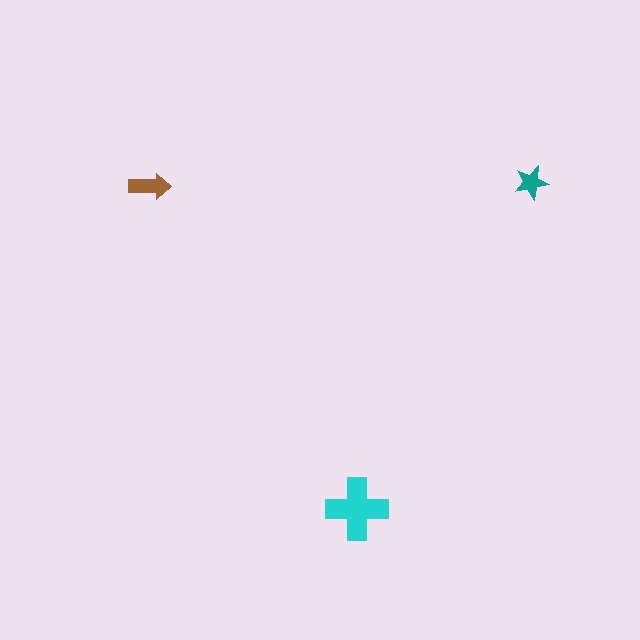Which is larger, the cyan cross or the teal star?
The cyan cross.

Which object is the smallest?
The teal star.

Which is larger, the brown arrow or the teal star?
The brown arrow.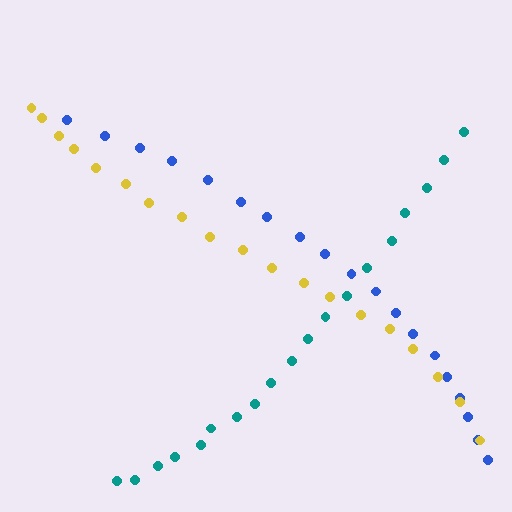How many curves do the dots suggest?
There are 3 distinct paths.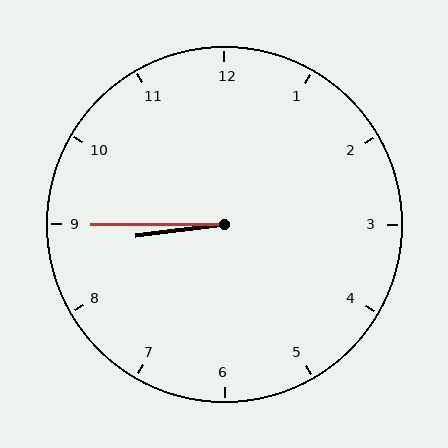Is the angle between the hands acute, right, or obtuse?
It is acute.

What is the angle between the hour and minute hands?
Approximately 8 degrees.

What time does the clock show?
8:45.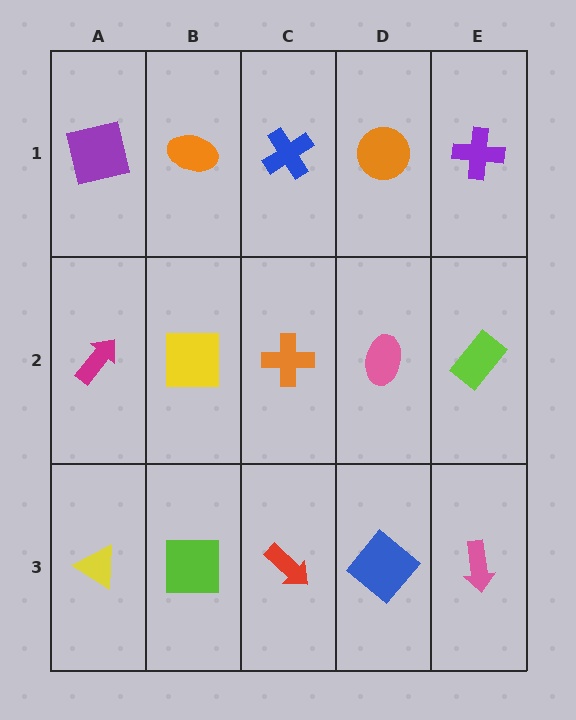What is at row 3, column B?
A lime square.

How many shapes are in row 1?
5 shapes.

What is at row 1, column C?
A blue cross.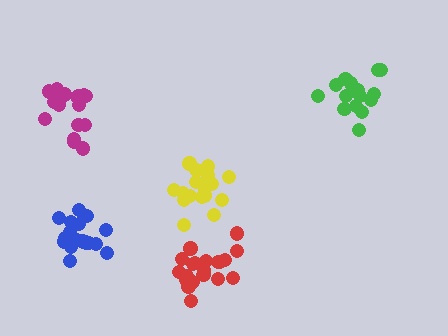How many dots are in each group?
Group 1: 19 dots, Group 2: 18 dots, Group 3: 17 dots, Group 4: 21 dots, Group 5: 16 dots (91 total).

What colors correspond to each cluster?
The clusters are colored: blue, yellow, magenta, red, green.